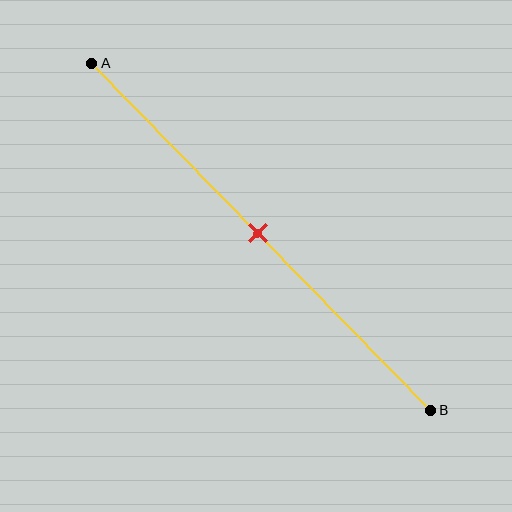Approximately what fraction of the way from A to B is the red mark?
The red mark is approximately 50% of the way from A to B.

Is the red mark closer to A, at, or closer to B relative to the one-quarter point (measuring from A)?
The red mark is closer to point B than the one-quarter point of segment AB.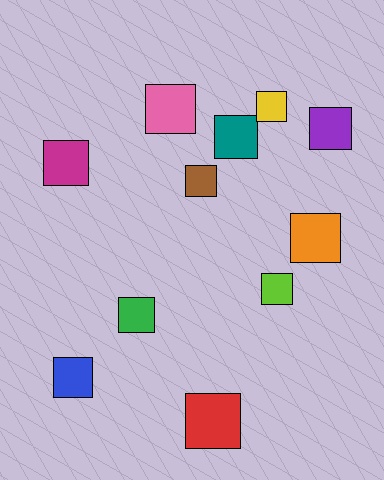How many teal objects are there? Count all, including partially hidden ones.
There is 1 teal object.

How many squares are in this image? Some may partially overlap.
There are 11 squares.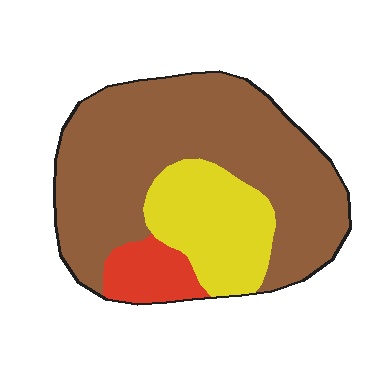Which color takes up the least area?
Red, at roughly 10%.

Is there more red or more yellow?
Yellow.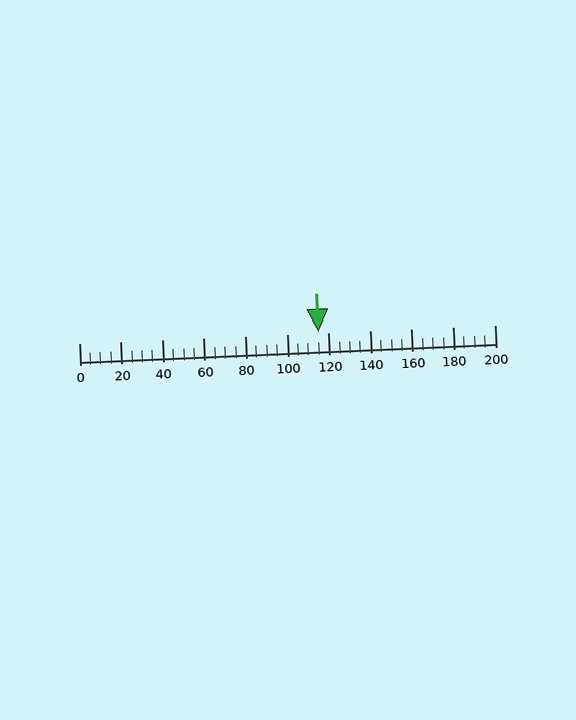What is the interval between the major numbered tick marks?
The major tick marks are spaced 20 units apart.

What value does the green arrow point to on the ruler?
The green arrow points to approximately 115.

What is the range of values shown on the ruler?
The ruler shows values from 0 to 200.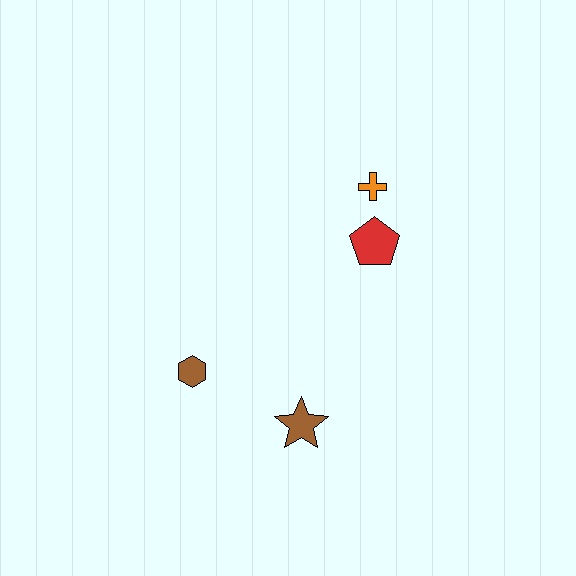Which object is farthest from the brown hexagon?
The orange cross is farthest from the brown hexagon.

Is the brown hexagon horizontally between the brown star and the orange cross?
No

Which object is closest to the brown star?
The brown hexagon is closest to the brown star.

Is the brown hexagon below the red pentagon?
Yes